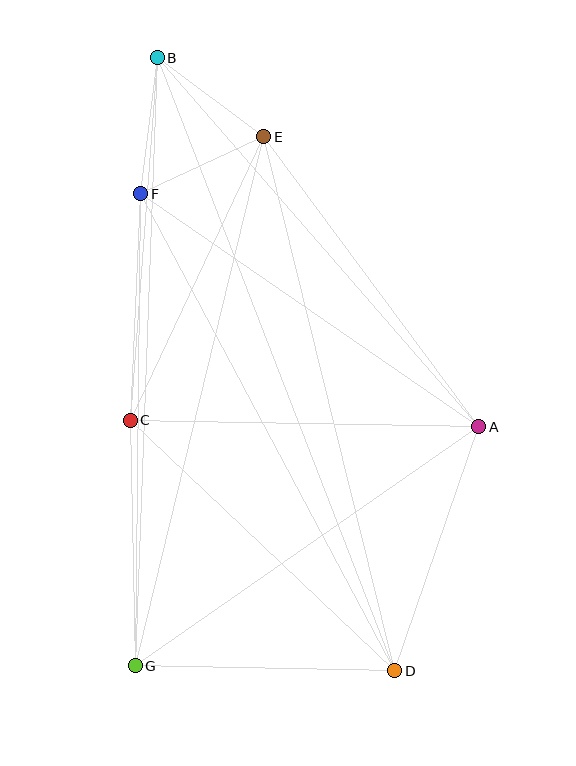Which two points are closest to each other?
Points B and E are closest to each other.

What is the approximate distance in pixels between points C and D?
The distance between C and D is approximately 365 pixels.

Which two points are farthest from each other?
Points B and D are farthest from each other.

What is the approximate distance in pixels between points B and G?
The distance between B and G is approximately 609 pixels.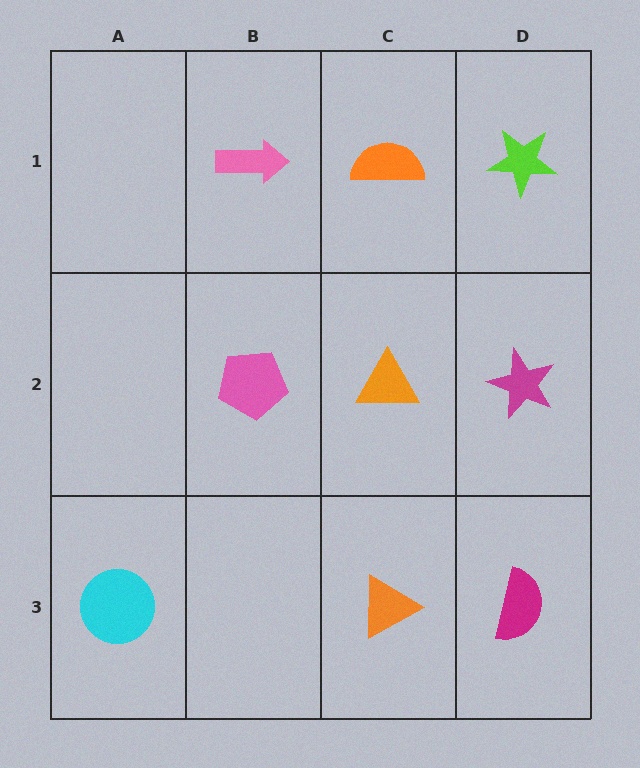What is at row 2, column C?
An orange triangle.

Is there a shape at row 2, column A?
No, that cell is empty.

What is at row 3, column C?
An orange triangle.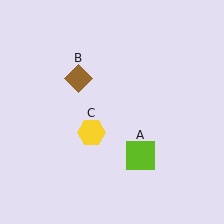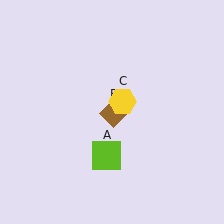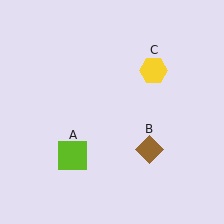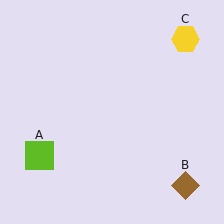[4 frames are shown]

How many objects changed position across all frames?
3 objects changed position: lime square (object A), brown diamond (object B), yellow hexagon (object C).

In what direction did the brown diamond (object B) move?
The brown diamond (object B) moved down and to the right.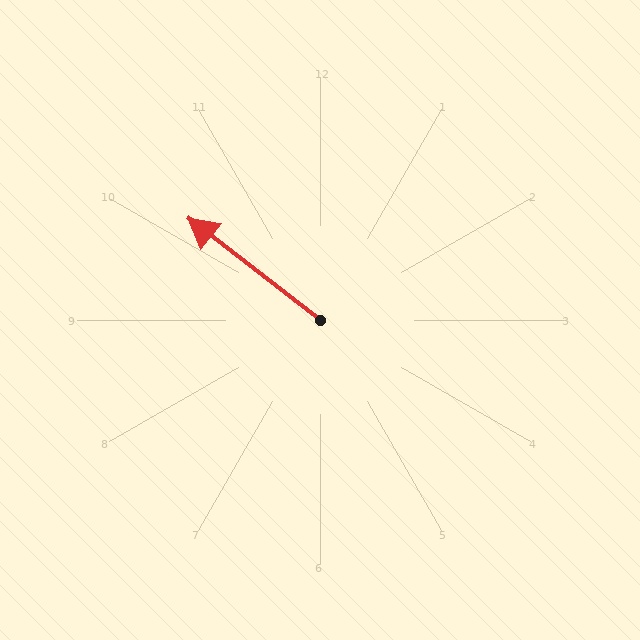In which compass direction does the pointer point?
Northwest.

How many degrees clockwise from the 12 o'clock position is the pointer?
Approximately 308 degrees.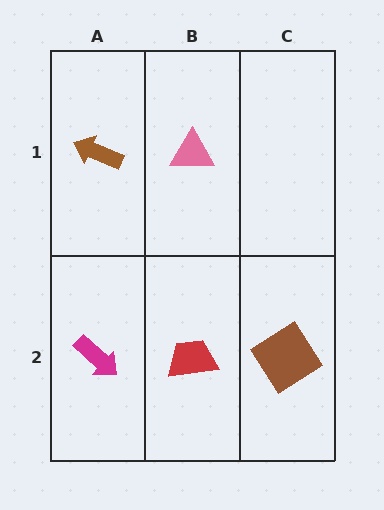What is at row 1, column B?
A pink triangle.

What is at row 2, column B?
A red trapezoid.